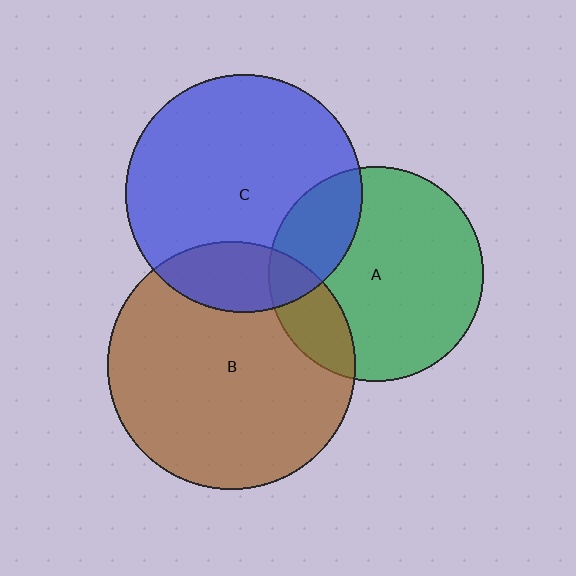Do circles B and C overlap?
Yes.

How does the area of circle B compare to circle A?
Approximately 1.3 times.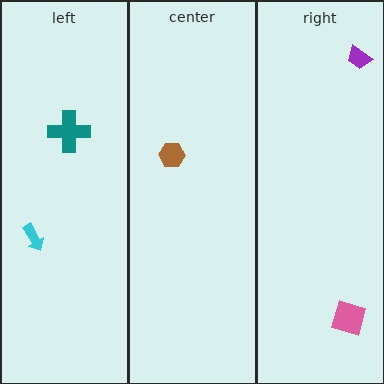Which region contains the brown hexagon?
The center region.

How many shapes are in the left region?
2.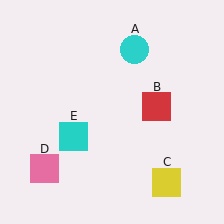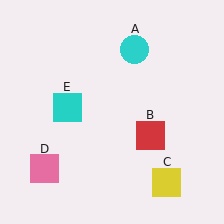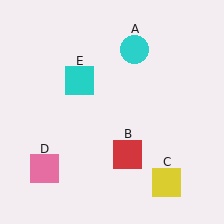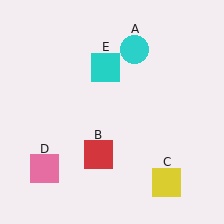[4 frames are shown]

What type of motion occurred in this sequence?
The red square (object B), cyan square (object E) rotated clockwise around the center of the scene.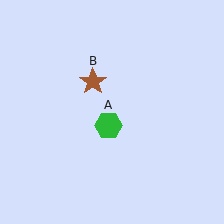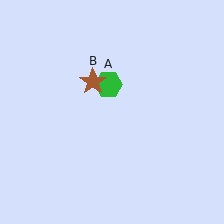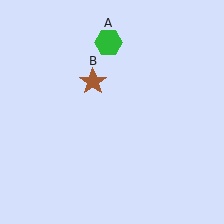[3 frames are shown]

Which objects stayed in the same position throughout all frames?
Brown star (object B) remained stationary.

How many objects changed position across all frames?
1 object changed position: green hexagon (object A).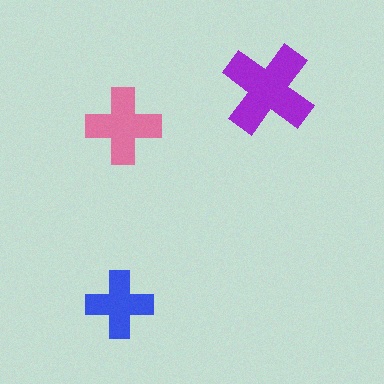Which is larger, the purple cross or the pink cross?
The purple one.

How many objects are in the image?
There are 3 objects in the image.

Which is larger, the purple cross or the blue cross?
The purple one.